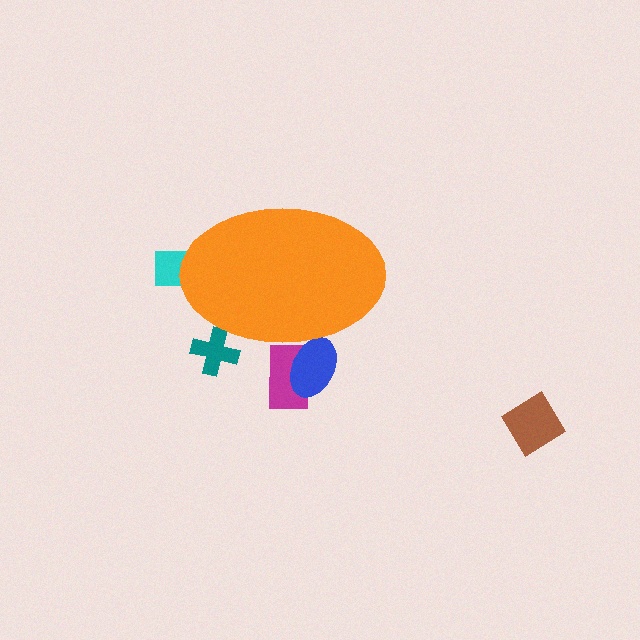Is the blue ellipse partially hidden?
Yes, the blue ellipse is partially hidden behind the orange ellipse.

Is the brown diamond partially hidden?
No, the brown diamond is fully visible.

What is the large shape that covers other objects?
An orange ellipse.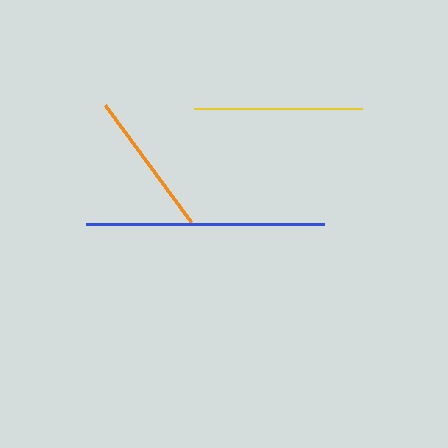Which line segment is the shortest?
The orange line is the shortest at approximately 145 pixels.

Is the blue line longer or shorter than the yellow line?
The blue line is longer than the yellow line.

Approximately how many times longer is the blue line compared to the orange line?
The blue line is approximately 1.6 times the length of the orange line.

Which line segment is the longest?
The blue line is the longest at approximately 238 pixels.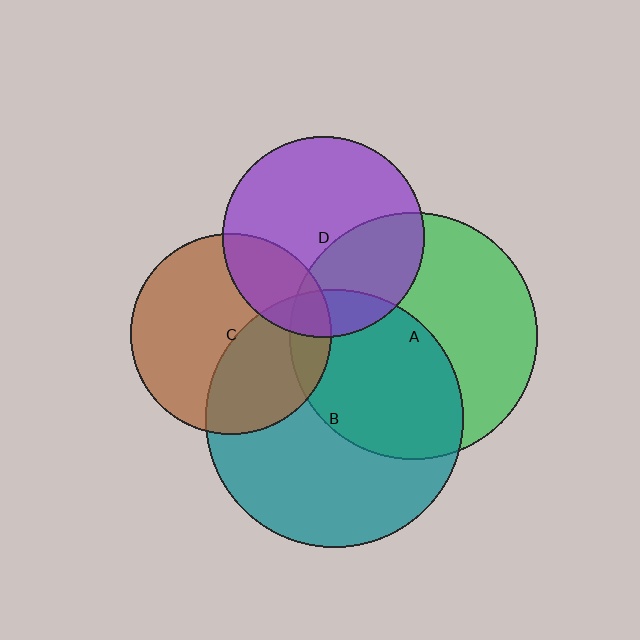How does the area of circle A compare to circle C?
Approximately 1.5 times.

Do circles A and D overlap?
Yes.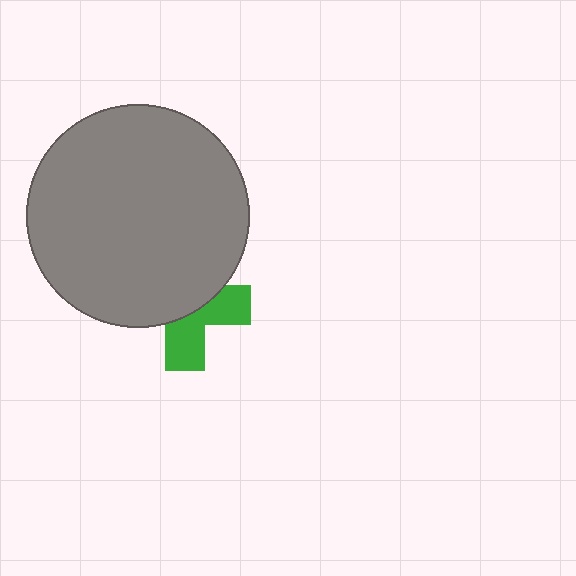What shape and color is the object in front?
The object in front is a gray circle.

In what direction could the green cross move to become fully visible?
The green cross could move down. That would shift it out from behind the gray circle entirely.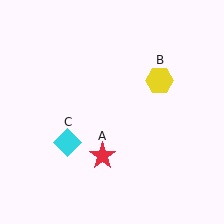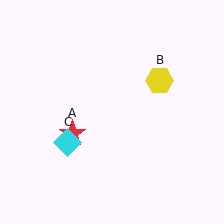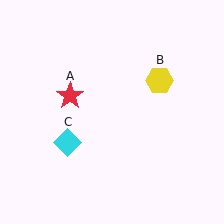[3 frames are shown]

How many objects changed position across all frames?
1 object changed position: red star (object A).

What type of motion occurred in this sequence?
The red star (object A) rotated clockwise around the center of the scene.